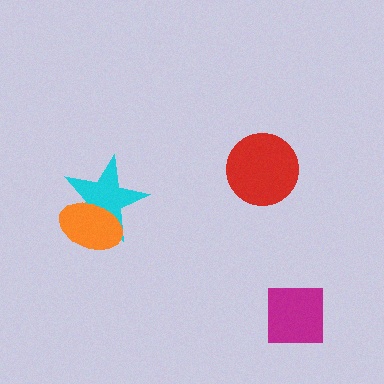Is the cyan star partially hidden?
Yes, it is partially covered by another shape.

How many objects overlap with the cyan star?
1 object overlaps with the cyan star.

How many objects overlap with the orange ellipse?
1 object overlaps with the orange ellipse.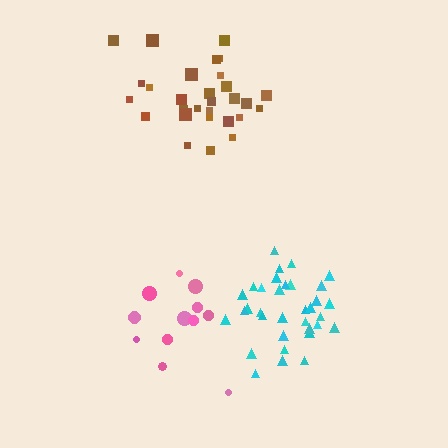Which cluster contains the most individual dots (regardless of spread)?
Cyan (34).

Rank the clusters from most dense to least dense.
cyan, brown, pink.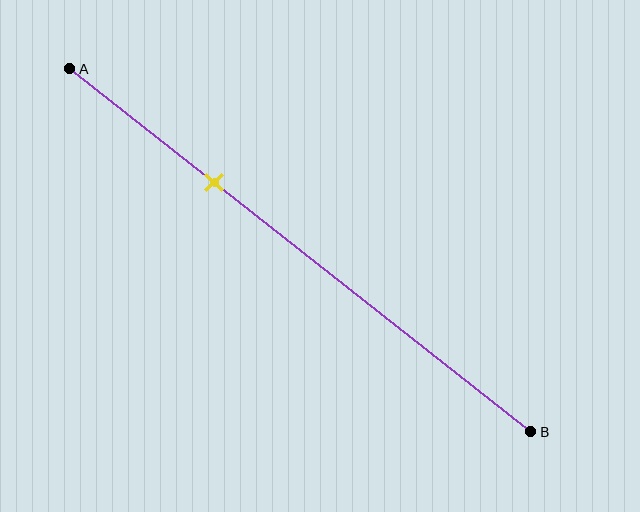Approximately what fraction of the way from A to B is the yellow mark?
The yellow mark is approximately 30% of the way from A to B.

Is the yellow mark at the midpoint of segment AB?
No, the mark is at about 30% from A, not at the 50% midpoint.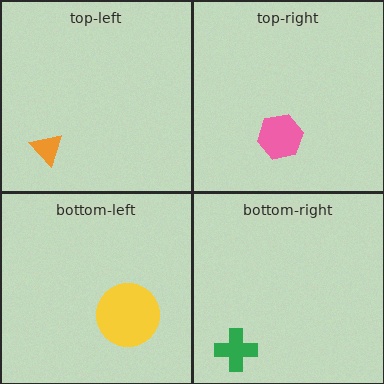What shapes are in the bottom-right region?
The green cross.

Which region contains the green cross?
The bottom-right region.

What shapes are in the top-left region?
The orange triangle.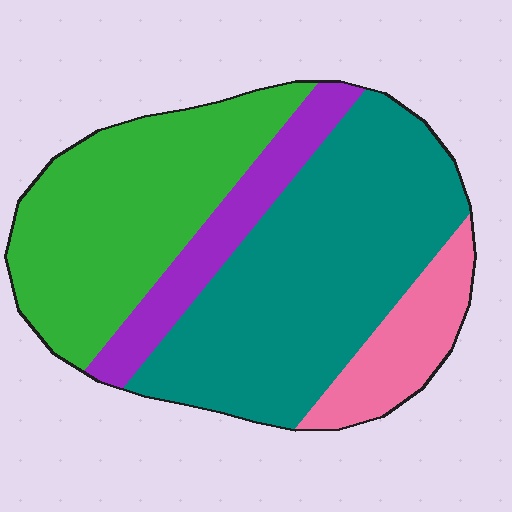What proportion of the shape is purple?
Purple takes up less than a quarter of the shape.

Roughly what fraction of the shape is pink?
Pink covers about 10% of the shape.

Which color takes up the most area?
Teal, at roughly 45%.